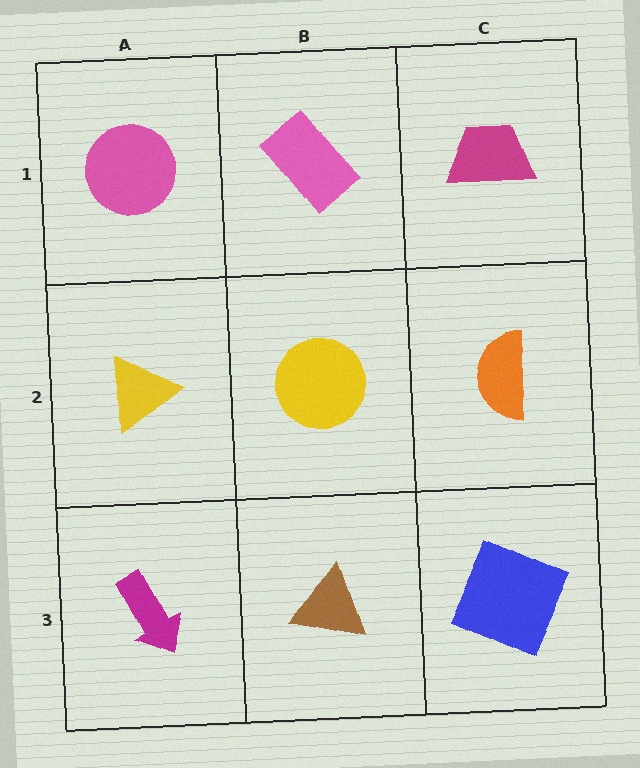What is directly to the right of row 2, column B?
An orange semicircle.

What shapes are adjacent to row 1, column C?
An orange semicircle (row 2, column C), a pink rectangle (row 1, column B).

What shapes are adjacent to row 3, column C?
An orange semicircle (row 2, column C), a brown triangle (row 3, column B).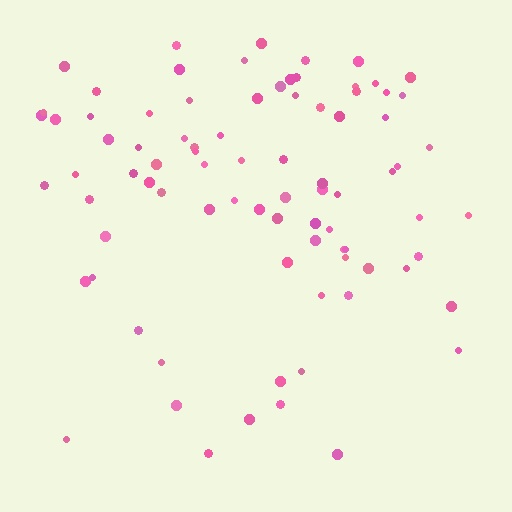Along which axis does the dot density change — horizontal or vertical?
Vertical.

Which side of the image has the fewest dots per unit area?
The bottom.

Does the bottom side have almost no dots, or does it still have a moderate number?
Still a moderate number, just noticeably fewer than the top.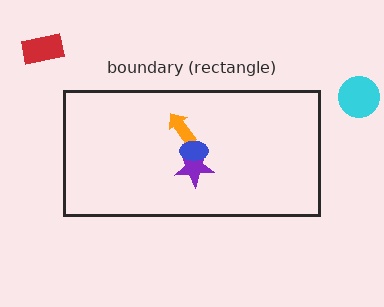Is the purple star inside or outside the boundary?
Inside.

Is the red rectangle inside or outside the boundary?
Outside.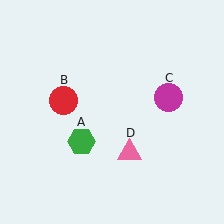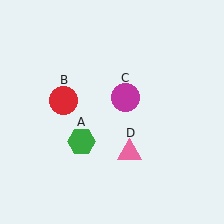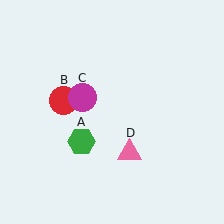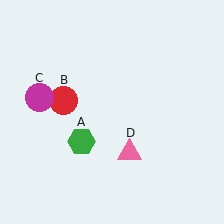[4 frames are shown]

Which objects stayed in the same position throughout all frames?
Green hexagon (object A) and red circle (object B) and pink triangle (object D) remained stationary.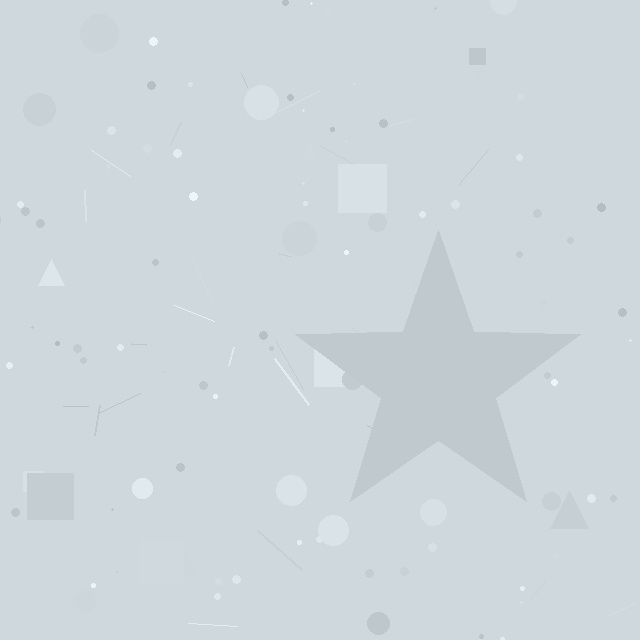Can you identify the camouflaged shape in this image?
The camouflaged shape is a star.